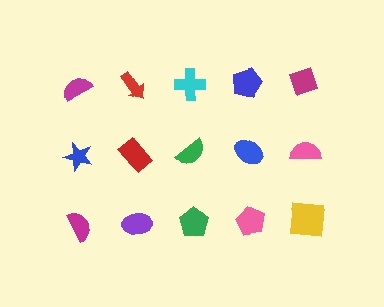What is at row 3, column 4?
A pink pentagon.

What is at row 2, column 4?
A blue ellipse.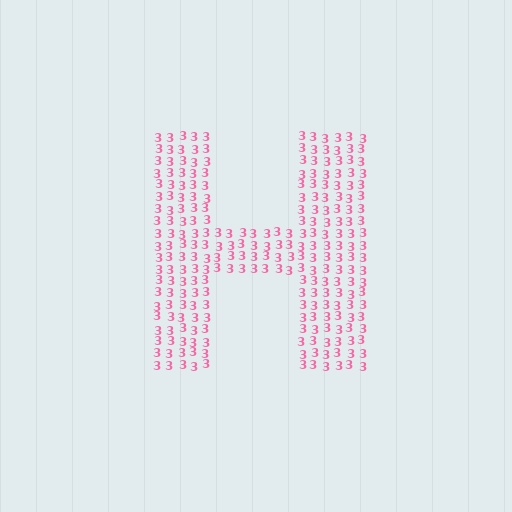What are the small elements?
The small elements are digit 3's.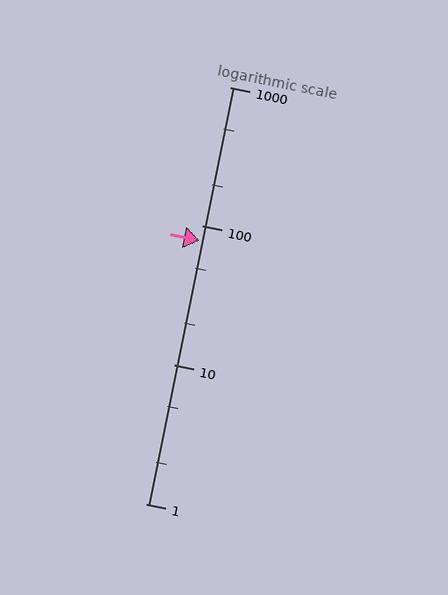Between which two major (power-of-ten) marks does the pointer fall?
The pointer is between 10 and 100.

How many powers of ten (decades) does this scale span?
The scale spans 3 decades, from 1 to 1000.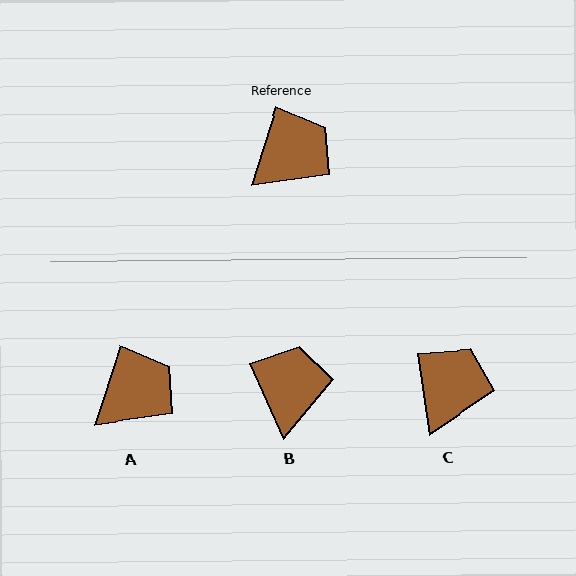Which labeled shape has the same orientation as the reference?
A.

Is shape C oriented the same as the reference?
No, it is off by about 26 degrees.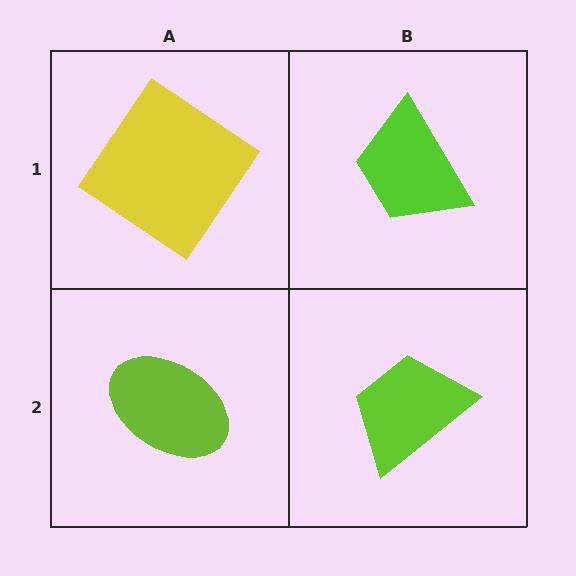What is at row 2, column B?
A lime trapezoid.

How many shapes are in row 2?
2 shapes.